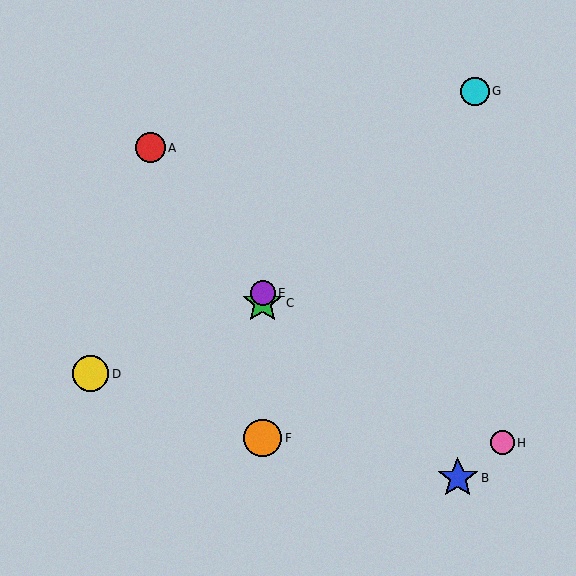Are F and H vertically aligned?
No, F is at x≈263 and H is at x≈502.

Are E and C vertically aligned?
Yes, both are at x≈263.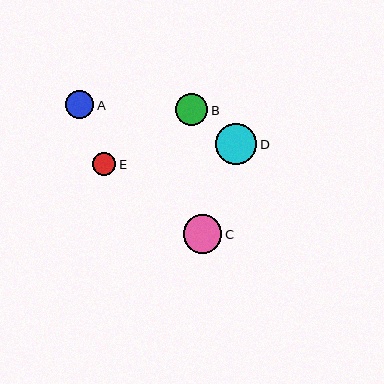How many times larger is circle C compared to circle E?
Circle C is approximately 1.7 times the size of circle E.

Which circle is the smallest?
Circle E is the smallest with a size of approximately 23 pixels.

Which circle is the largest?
Circle D is the largest with a size of approximately 41 pixels.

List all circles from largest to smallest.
From largest to smallest: D, C, B, A, E.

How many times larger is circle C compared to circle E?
Circle C is approximately 1.7 times the size of circle E.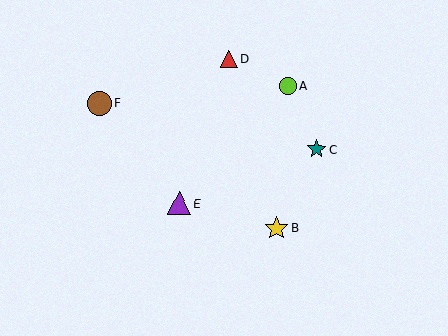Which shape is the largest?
The brown circle (labeled F) is the largest.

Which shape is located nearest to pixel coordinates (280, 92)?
The lime circle (labeled A) at (288, 86) is nearest to that location.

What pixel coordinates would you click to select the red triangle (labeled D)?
Click at (229, 59) to select the red triangle D.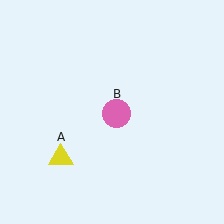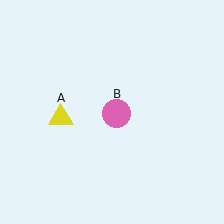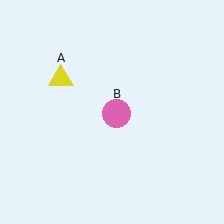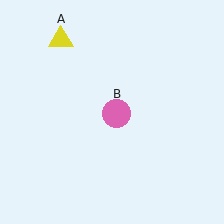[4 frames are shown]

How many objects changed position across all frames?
1 object changed position: yellow triangle (object A).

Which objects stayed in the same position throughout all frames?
Pink circle (object B) remained stationary.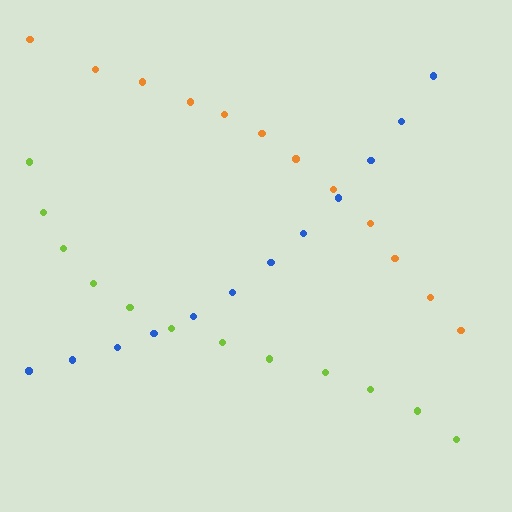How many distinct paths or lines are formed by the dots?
There are 3 distinct paths.